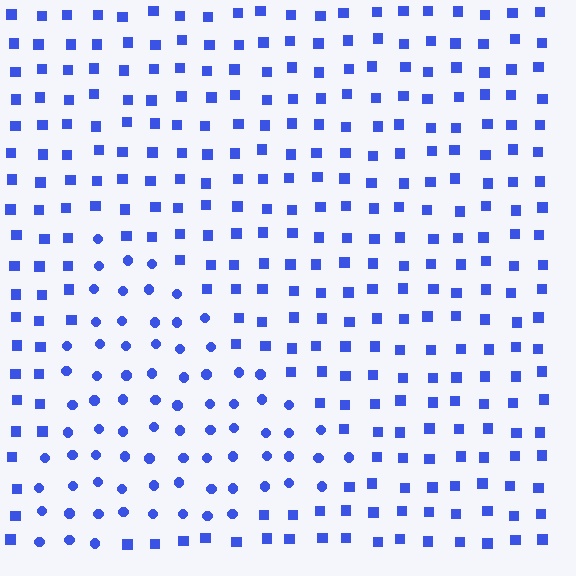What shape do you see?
I see a triangle.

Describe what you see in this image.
The image is filled with small blue elements arranged in a uniform grid. A triangle-shaped region contains circles, while the surrounding area contains squares. The boundary is defined purely by the change in element shape.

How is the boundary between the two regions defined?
The boundary is defined by a change in element shape: circles inside vs. squares outside. All elements share the same color and spacing.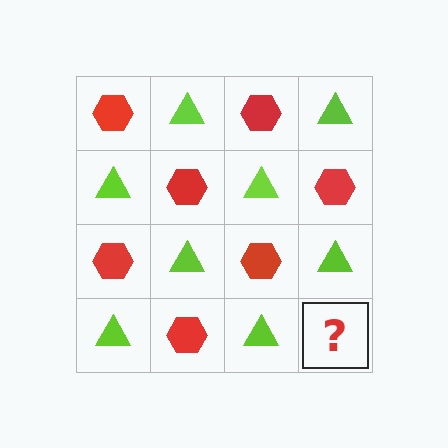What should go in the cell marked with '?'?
The missing cell should contain a red hexagon.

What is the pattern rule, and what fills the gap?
The rule is that it alternates red hexagon and lime triangle in a checkerboard pattern. The gap should be filled with a red hexagon.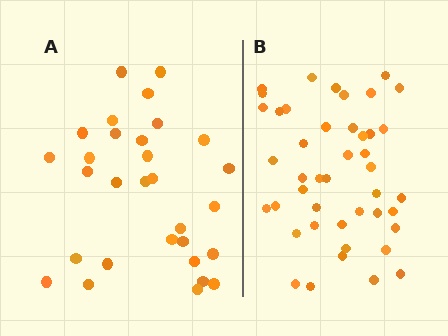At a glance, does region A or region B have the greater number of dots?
Region B (the right region) has more dots.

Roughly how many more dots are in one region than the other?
Region B has approximately 15 more dots than region A.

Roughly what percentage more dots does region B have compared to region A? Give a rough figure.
About 45% more.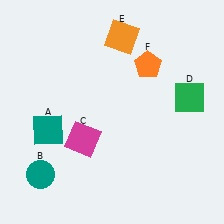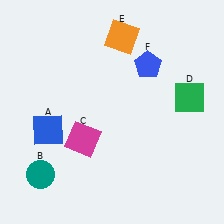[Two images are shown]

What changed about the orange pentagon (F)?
In Image 1, F is orange. In Image 2, it changed to blue.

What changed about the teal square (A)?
In Image 1, A is teal. In Image 2, it changed to blue.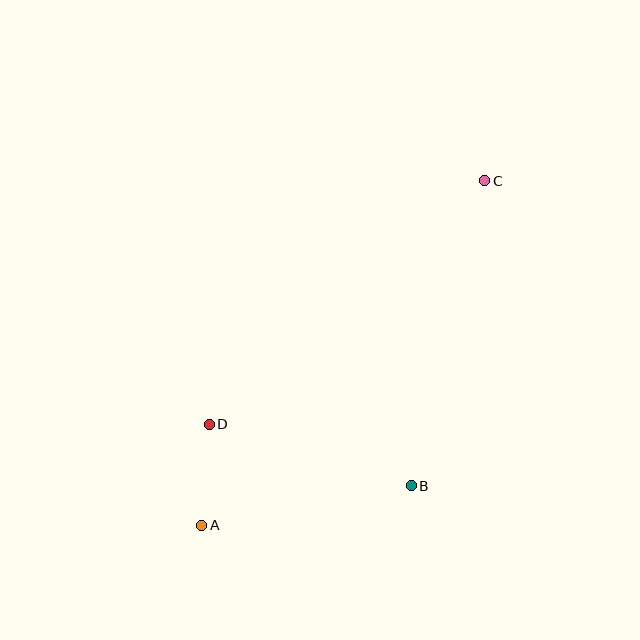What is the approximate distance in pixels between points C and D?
The distance between C and D is approximately 367 pixels.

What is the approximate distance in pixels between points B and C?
The distance between B and C is approximately 314 pixels.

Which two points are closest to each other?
Points A and D are closest to each other.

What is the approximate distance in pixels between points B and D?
The distance between B and D is approximately 211 pixels.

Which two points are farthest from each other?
Points A and C are farthest from each other.